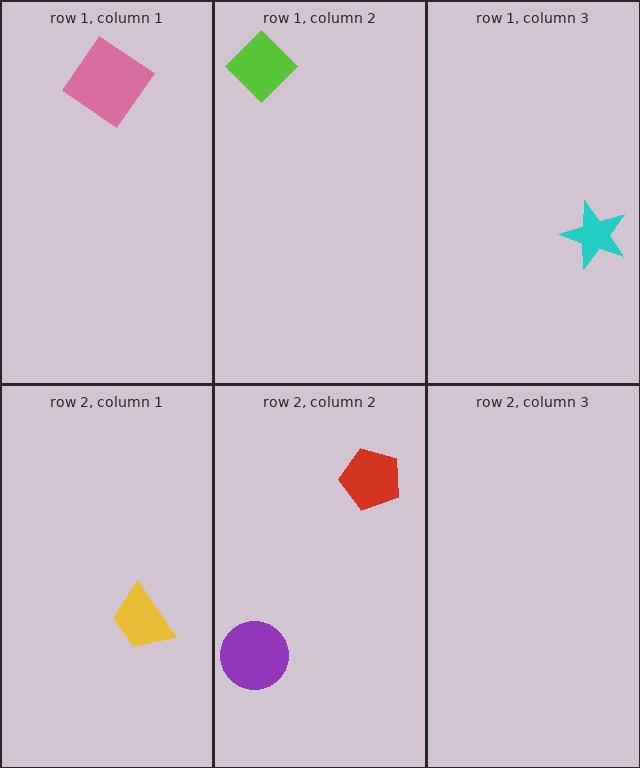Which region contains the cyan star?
The row 1, column 3 region.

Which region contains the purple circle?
The row 2, column 2 region.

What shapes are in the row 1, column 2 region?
The lime diamond.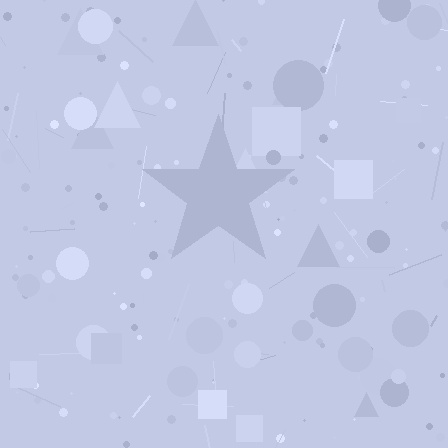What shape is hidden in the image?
A star is hidden in the image.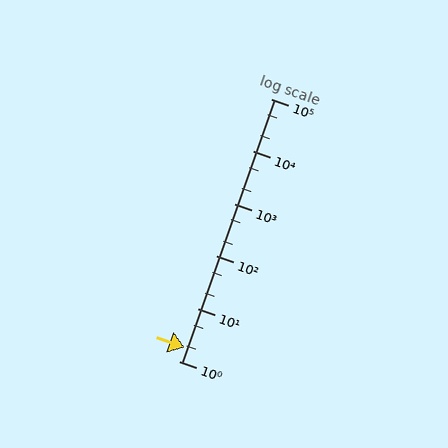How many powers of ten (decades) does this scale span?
The scale spans 5 decades, from 1 to 100000.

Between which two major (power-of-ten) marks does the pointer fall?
The pointer is between 1 and 10.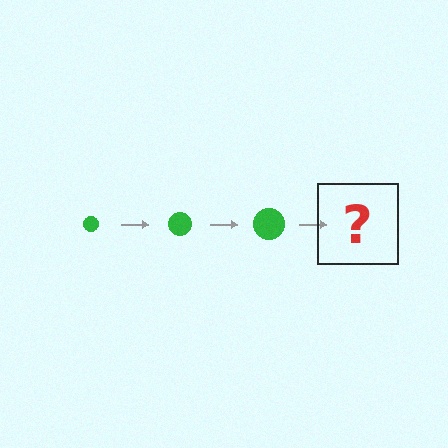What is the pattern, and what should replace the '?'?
The pattern is that the circle gets progressively larger each step. The '?' should be a green circle, larger than the previous one.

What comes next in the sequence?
The next element should be a green circle, larger than the previous one.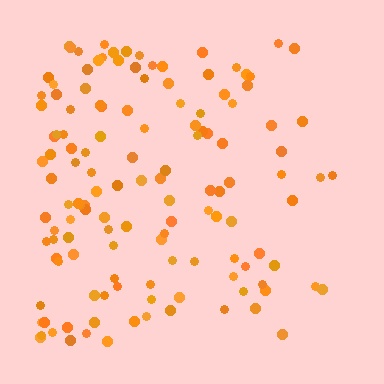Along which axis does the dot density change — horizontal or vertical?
Horizontal.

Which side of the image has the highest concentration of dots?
The left.